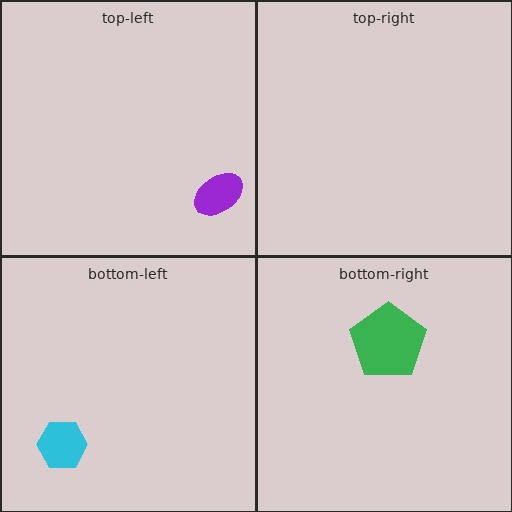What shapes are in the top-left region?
The purple ellipse.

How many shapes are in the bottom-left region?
1.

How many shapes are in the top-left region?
1.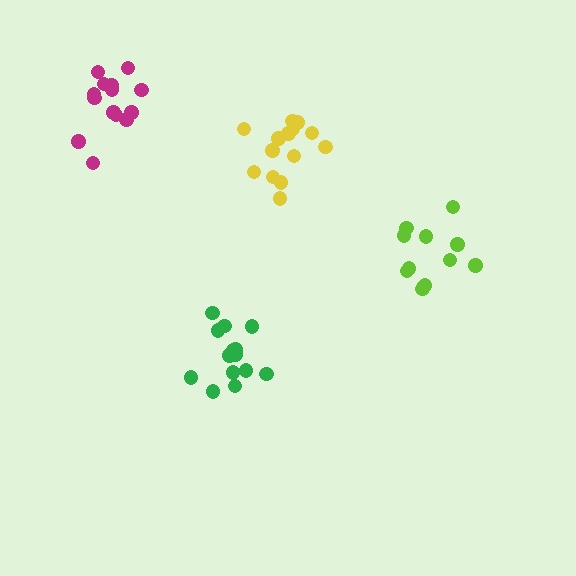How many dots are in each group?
Group 1: 14 dots, Group 2: 14 dots, Group 3: 12 dots, Group 4: 14 dots (54 total).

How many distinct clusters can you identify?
There are 4 distinct clusters.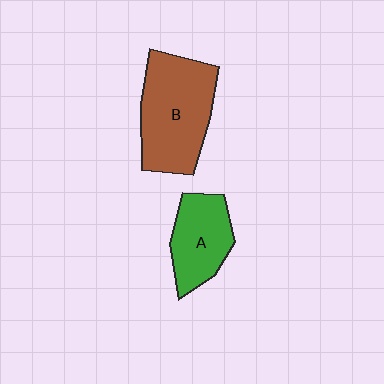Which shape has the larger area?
Shape B (brown).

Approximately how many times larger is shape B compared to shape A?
Approximately 1.6 times.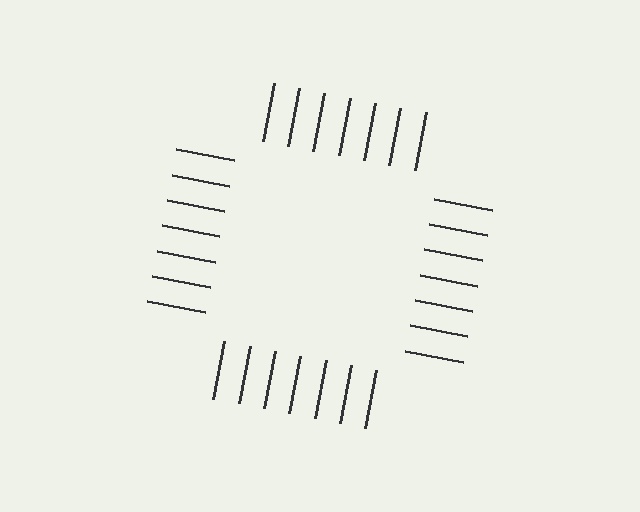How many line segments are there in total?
28 — 7 along each of the 4 edges.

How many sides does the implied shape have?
4 sides — the line-ends trace a square.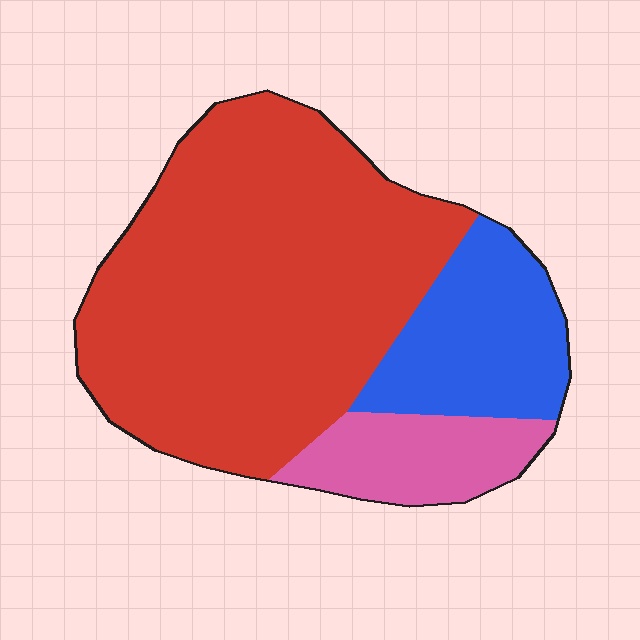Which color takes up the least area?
Pink, at roughly 15%.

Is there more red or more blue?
Red.